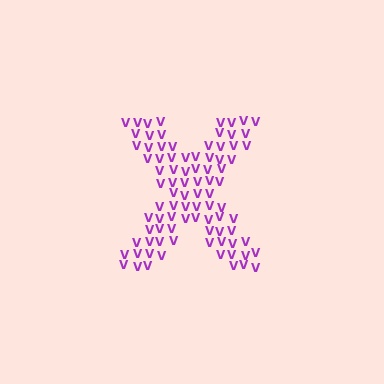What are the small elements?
The small elements are letter V's.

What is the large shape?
The large shape is the letter X.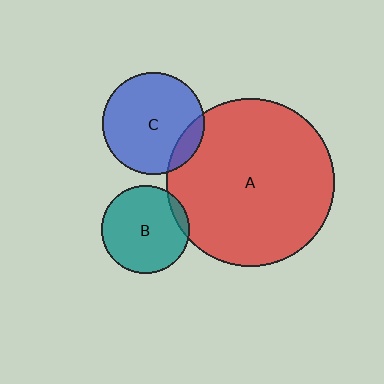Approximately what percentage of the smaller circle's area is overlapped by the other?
Approximately 5%.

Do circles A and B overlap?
Yes.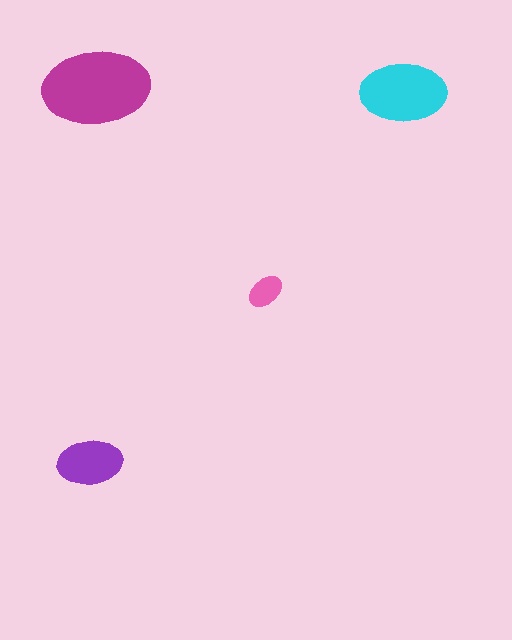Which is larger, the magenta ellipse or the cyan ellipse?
The magenta one.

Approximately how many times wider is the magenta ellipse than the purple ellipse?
About 1.5 times wider.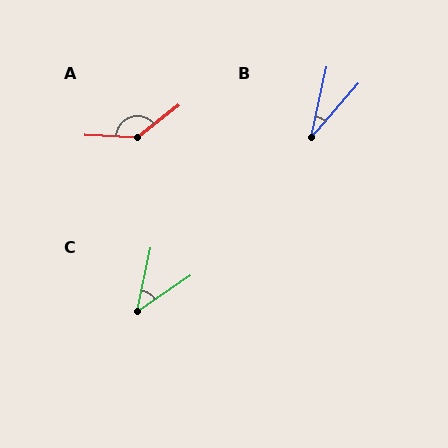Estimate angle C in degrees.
Approximately 43 degrees.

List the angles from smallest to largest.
B (29°), C (43°), A (139°).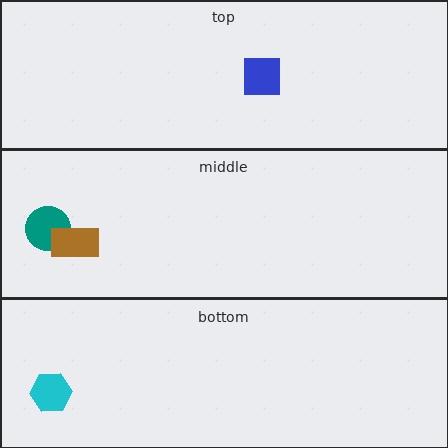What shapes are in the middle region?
The teal circle, the brown rectangle.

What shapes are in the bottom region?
The cyan hexagon.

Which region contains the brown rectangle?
The middle region.